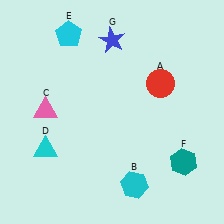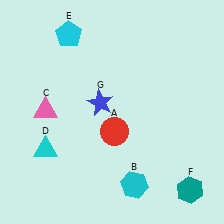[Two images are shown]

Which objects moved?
The objects that moved are: the red circle (A), the teal hexagon (F), the blue star (G).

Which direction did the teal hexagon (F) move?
The teal hexagon (F) moved down.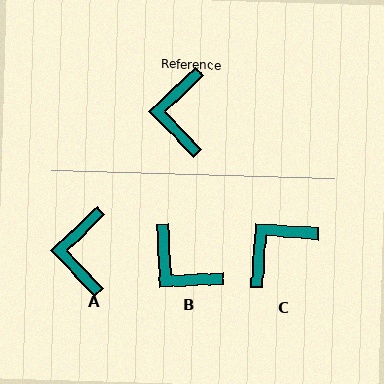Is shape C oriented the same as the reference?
No, it is off by about 48 degrees.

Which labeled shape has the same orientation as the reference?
A.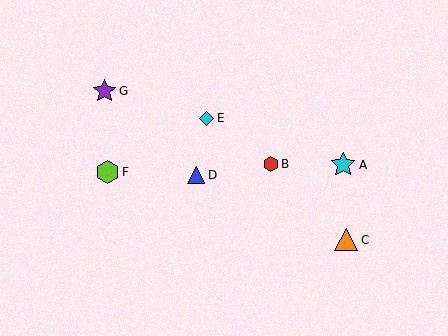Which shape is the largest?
The cyan star (labeled A) is the largest.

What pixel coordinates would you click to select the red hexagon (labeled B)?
Click at (271, 164) to select the red hexagon B.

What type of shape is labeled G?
Shape G is a purple star.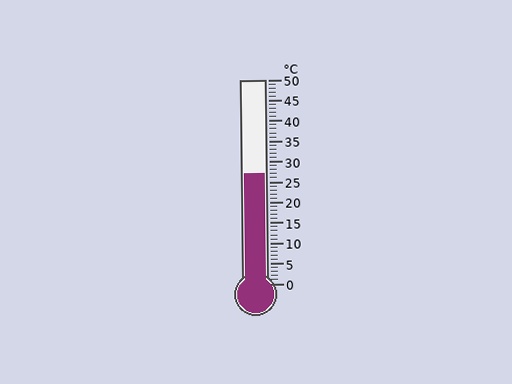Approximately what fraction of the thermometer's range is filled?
The thermometer is filled to approximately 55% of its range.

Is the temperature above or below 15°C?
The temperature is above 15°C.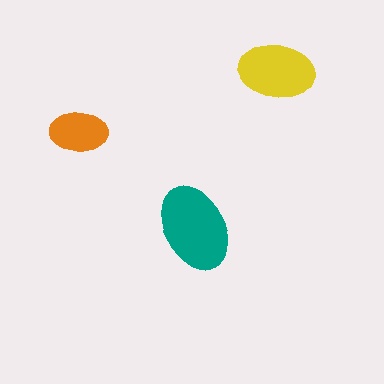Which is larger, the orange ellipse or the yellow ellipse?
The yellow one.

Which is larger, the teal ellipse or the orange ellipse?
The teal one.